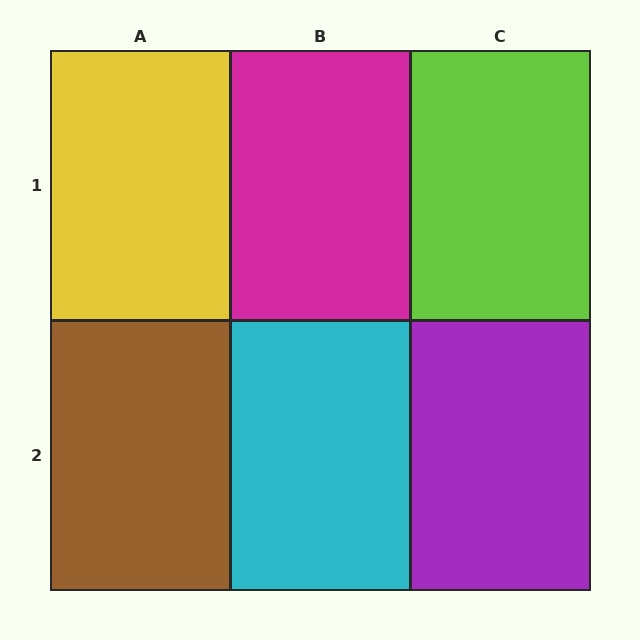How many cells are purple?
1 cell is purple.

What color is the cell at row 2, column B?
Cyan.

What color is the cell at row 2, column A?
Brown.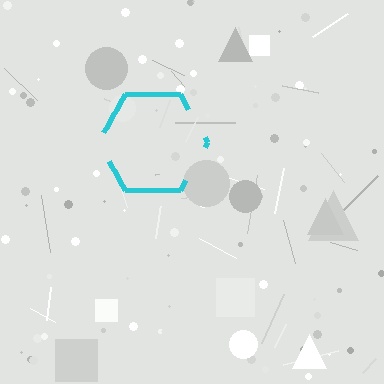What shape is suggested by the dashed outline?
The dashed outline suggests a hexagon.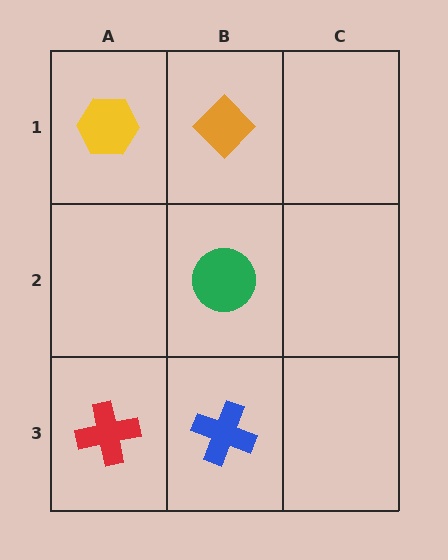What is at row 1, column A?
A yellow hexagon.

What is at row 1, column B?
An orange diamond.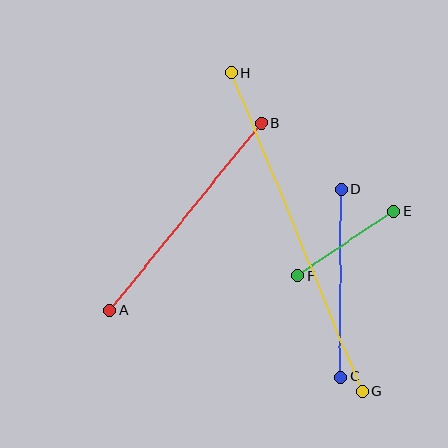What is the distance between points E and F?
The distance is approximately 116 pixels.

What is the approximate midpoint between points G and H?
The midpoint is at approximately (297, 232) pixels.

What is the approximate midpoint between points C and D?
The midpoint is at approximately (341, 283) pixels.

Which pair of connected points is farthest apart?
Points G and H are farthest apart.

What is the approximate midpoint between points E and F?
The midpoint is at approximately (346, 244) pixels.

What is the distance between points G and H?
The distance is approximately 344 pixels.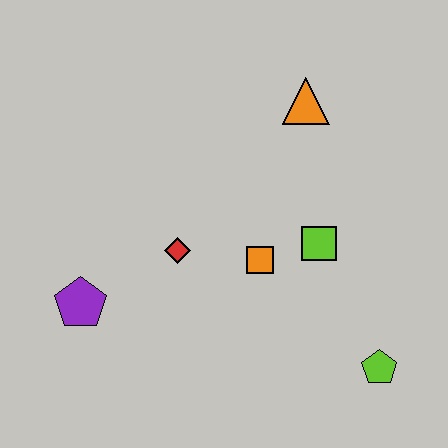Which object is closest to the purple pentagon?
The red diamond is closest to the purple pentagon.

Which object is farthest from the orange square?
The purple pentagon is farthest from the orange square.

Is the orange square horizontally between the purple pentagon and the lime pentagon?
Yes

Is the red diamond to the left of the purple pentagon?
No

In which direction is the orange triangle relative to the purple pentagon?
The orange triangle is to the right of the purple pentagon.